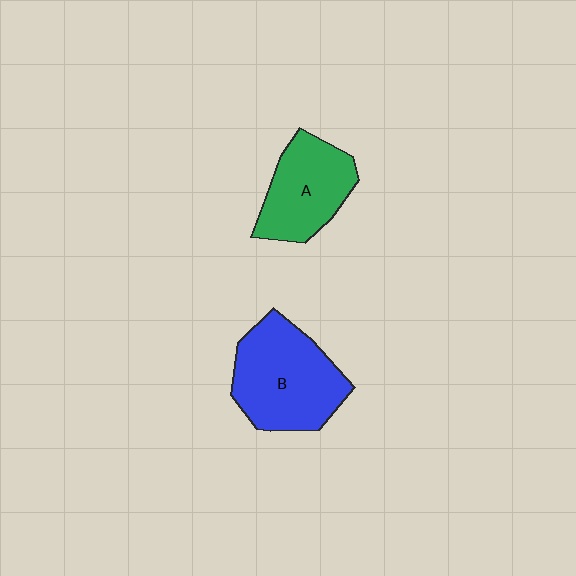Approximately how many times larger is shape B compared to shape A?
Approximately 1.3 times.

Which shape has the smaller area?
Shape A (green).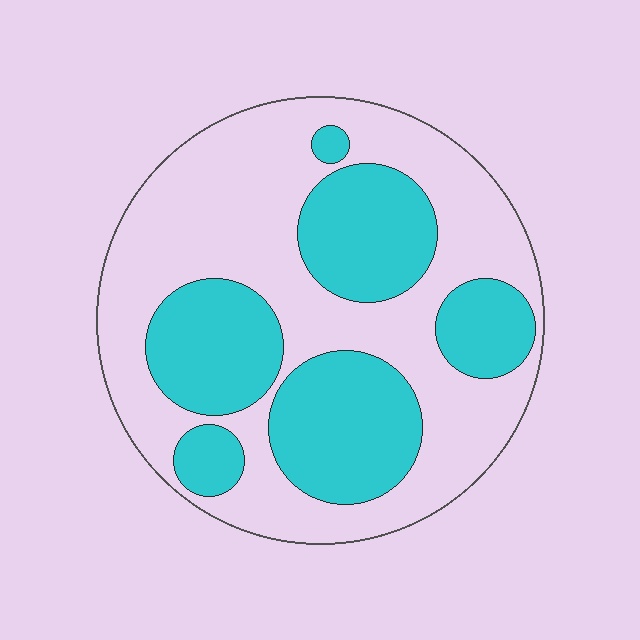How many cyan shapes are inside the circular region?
6.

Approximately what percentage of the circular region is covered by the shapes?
Approximately 40%.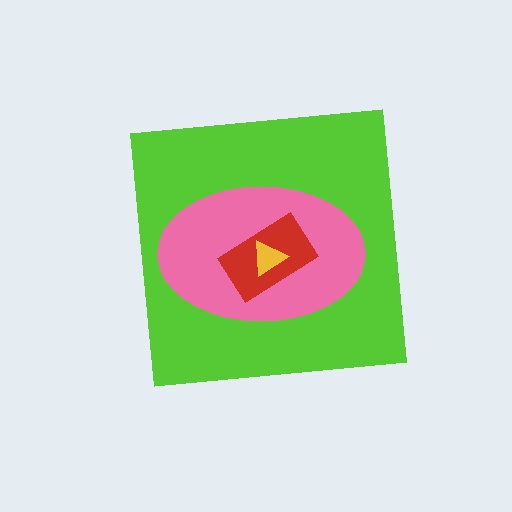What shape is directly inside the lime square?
The pink ellipse.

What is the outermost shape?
The lime square.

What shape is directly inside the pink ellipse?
The red rectangle.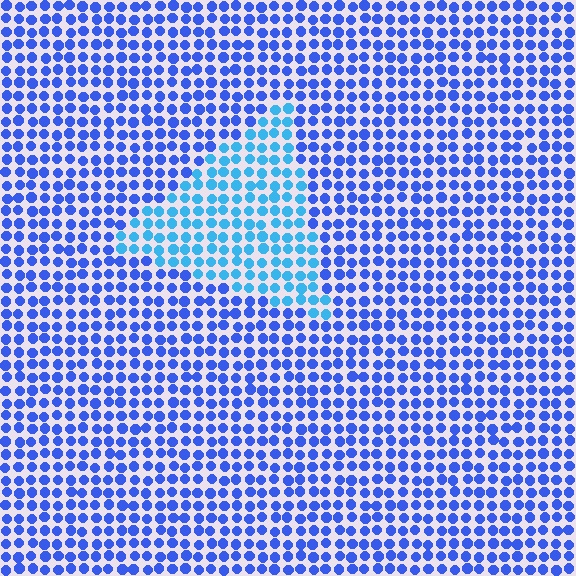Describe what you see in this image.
The image is filled with small blue elements in a uniform arrangement. A triangle-shaped region is visible where the elements are tinted to a slightly different hue, forming a subtle color boundary.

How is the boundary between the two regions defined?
The boundary is defined purely by a slight shift in hue (about 31 degrees). Spacing, size, and orientation are identical on both sides.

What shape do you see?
I see a triangle.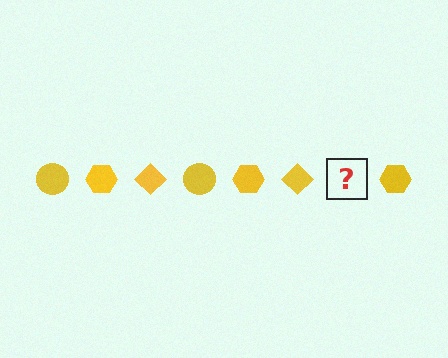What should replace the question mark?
The question mark should be replaced with a yellow circle.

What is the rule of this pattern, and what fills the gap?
The rule is that the pattern cycles through circle, hexagon, diamond shapes in yellow. The gap should be filled with a yellow circle.